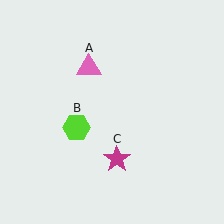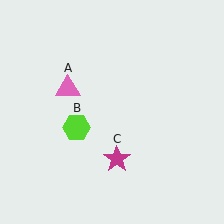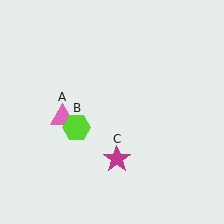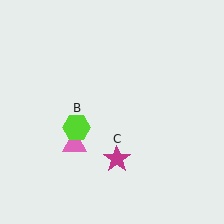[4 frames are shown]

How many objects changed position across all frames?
1 object changed position: pink triangle (object A).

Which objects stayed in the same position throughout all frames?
Lime hexagon (object B) and magenta star (object C) remained stationary.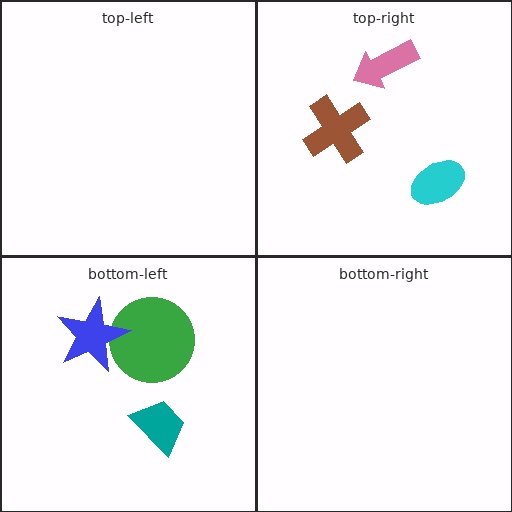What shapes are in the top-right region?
The pink arrow, the cyan ellipse, the brown cross.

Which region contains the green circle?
The bottom-left region.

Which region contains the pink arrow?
The top-right region.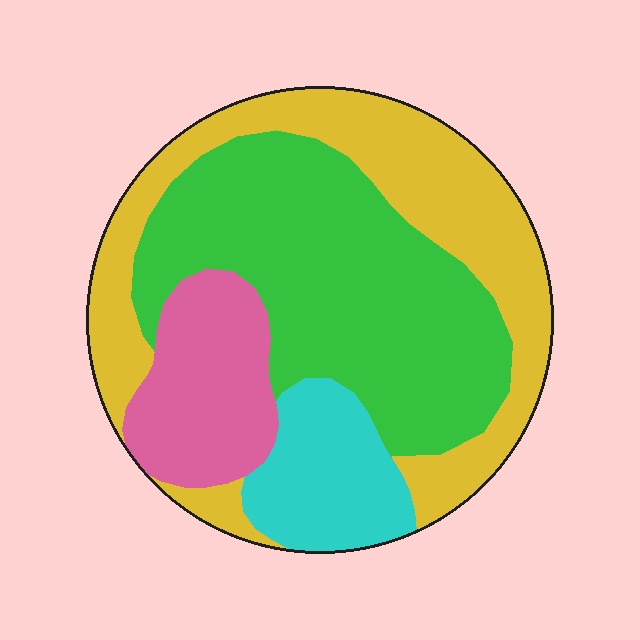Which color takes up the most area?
Green, at roughly 40%.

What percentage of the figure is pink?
Pink takes up about one sixth (1/6) of the figure.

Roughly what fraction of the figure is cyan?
Cyan covers about 10% of the figure.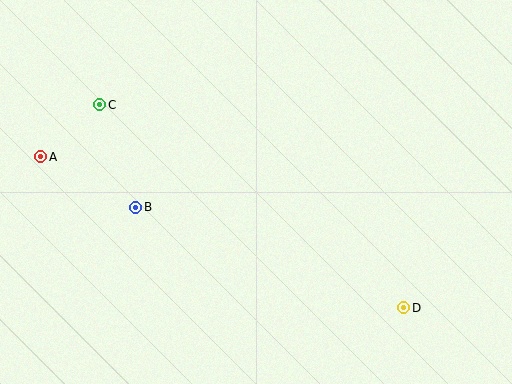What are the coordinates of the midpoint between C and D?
The midpoint between C and D is at (252, 206).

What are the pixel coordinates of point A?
Point A is at (41, 157).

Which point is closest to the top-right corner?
Point D is closest to the top-right corner.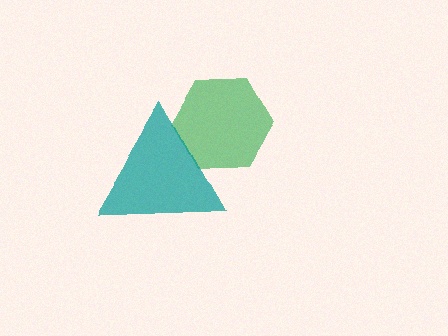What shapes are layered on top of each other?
The layered shapes are: a green hexagon, a teal triangle.